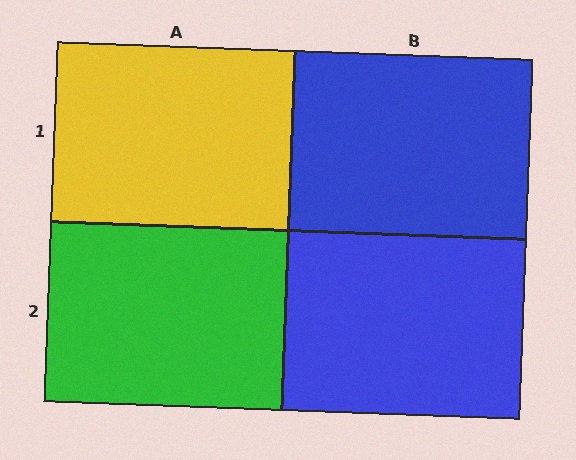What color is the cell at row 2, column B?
Blue.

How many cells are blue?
2 cells are blue.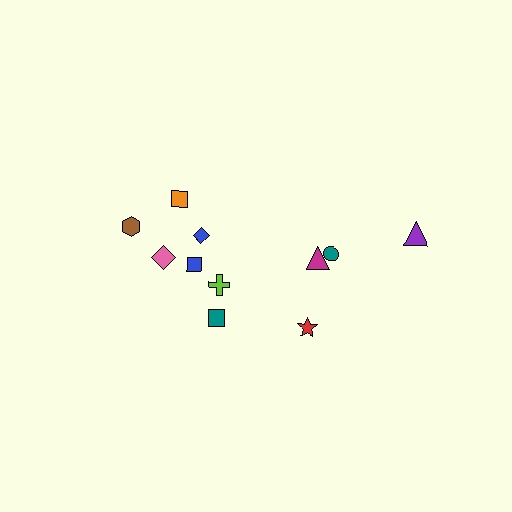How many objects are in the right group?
There are 4 objects.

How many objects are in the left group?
There are 7 objects.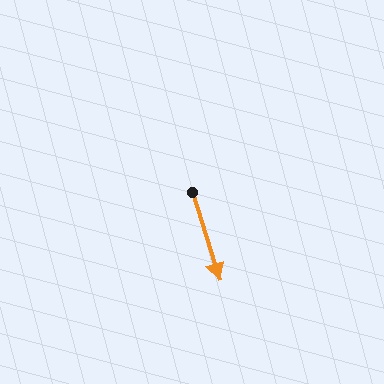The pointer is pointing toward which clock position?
Roughly 5 o'clock.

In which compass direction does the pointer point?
South.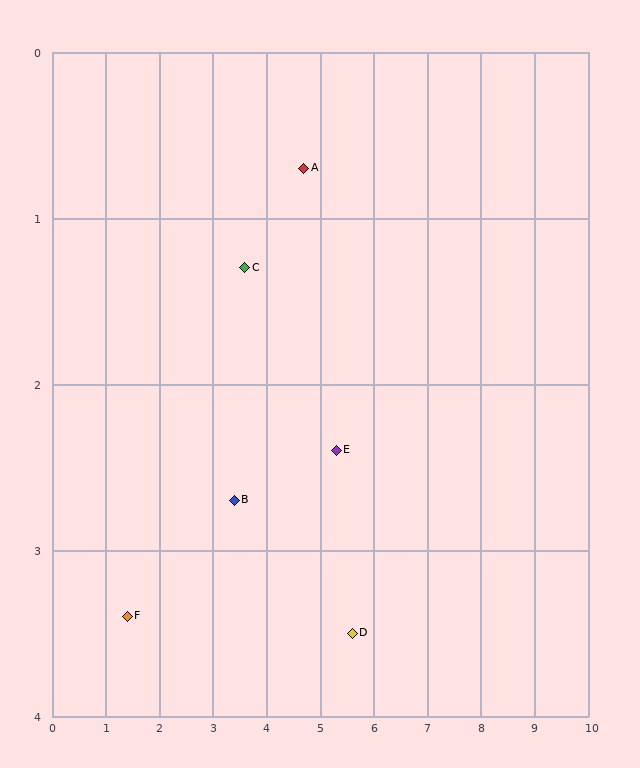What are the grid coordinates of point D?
Point D is at approximately (5.6, 3.5).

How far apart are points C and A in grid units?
Points C and A are about 1.3 grid units apart.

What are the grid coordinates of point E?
Point E is at approximately (5.3, 2.4).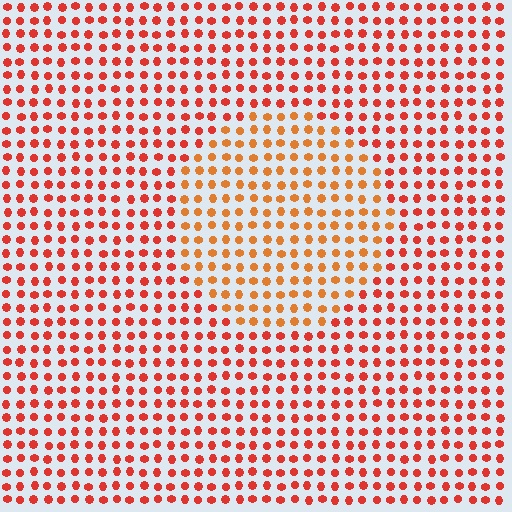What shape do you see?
I see a circle.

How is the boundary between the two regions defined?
The boundary is defined purely by a slight shift in hue (about 25 degrees). Spacing, size, and orientation are identical on both sides.